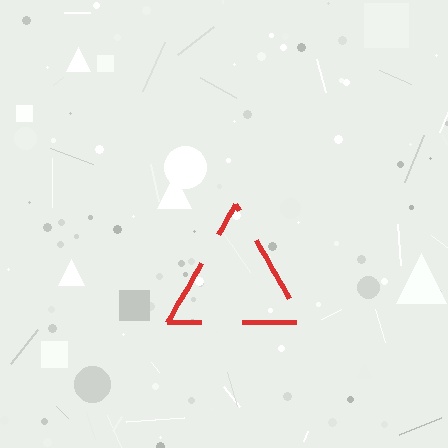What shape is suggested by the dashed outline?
The dashed outline suggests a triangle.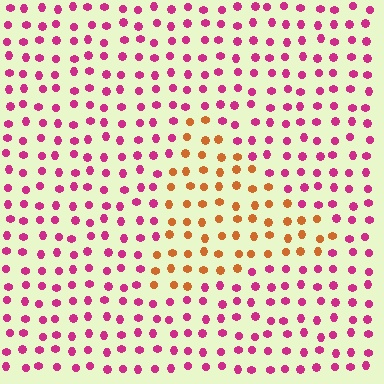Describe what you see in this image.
The image is filled with small magenta elements in a uniform arrangement. A triangle-shaped region is visible where the elements are tinted to a slightly different hue, forming a subtle color boundary.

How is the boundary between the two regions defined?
The boundary is defined purely by a slight shift in hue (about 58 degrees). Spacing, size, and orientation are identical on both sides.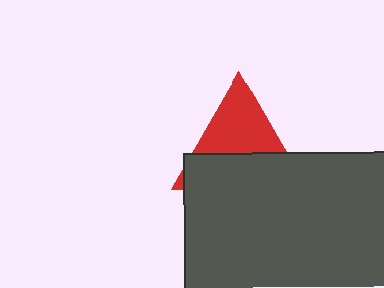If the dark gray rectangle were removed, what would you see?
You would see the complete red triangle.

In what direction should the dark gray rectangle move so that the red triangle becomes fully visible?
The dark gray rectangle should move down. That is the shortest direction to clear the overlap and leave the red triangle fully visible.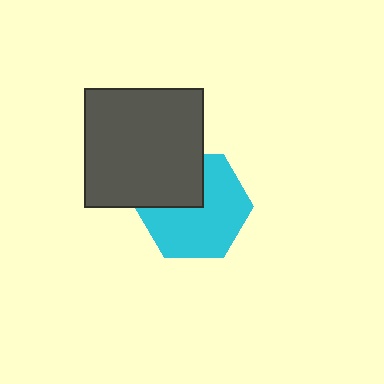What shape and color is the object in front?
The object in front is a dark gray square.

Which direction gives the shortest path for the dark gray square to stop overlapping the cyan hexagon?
Moving up gives the shortest separation.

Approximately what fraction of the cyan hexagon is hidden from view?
Roughly 32% of the cyan hexagon is hidden behind the dark gray square.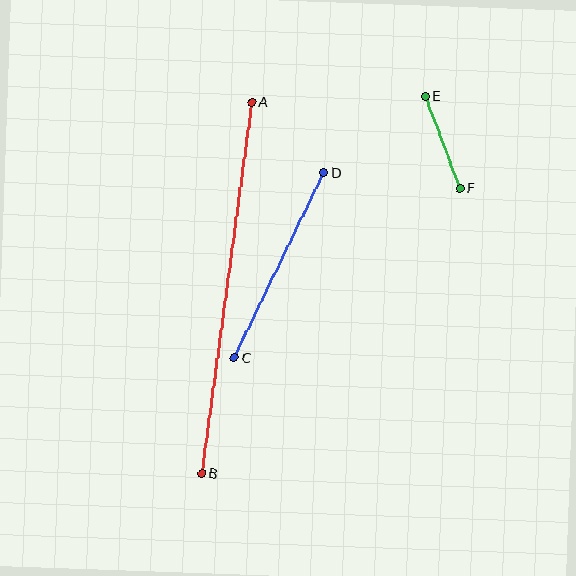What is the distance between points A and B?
The distance is approximately 375 pixels.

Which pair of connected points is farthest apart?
Points A and B are farthest apart.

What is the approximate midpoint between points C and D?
The midpoint is at approximately (279, 265) pixels.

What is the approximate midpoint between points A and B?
The midpoint is at approximately (227, 288) pixels.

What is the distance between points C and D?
The distance is approximately 205 pixels.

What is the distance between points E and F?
The distance is approximately 99 pixels.